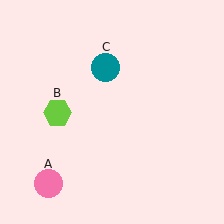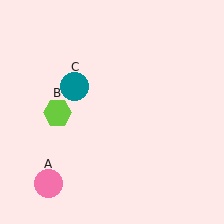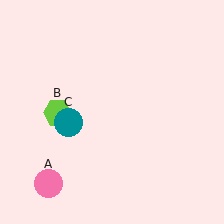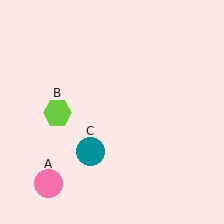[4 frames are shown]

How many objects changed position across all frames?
1 object changed position: teal circle (object C).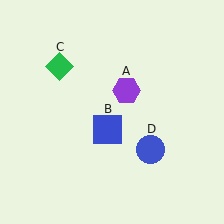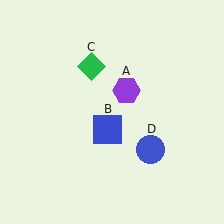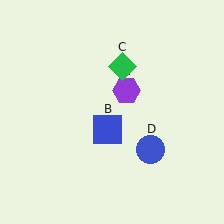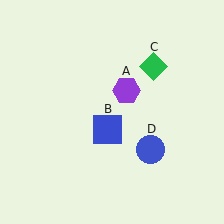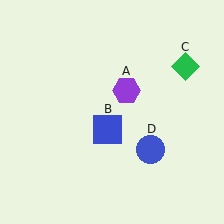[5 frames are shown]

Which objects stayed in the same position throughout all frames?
Purple hexagon (object A) and blue square (object B) and blue circle (object D) remained stationary.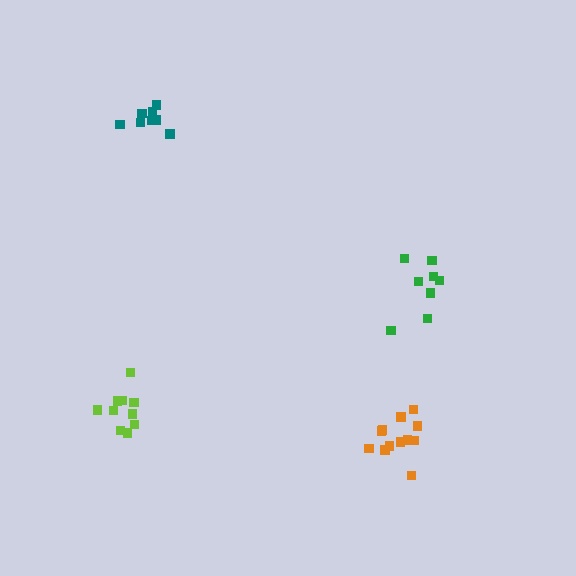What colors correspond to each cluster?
The clusters are colored: lime, orange, teal, green.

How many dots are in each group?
Group 1: 10 dots, Group 2: 12 dots, Group 3: 8 dots, Group 4: 8 dots (38 total).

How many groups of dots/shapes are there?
There are 4 groups.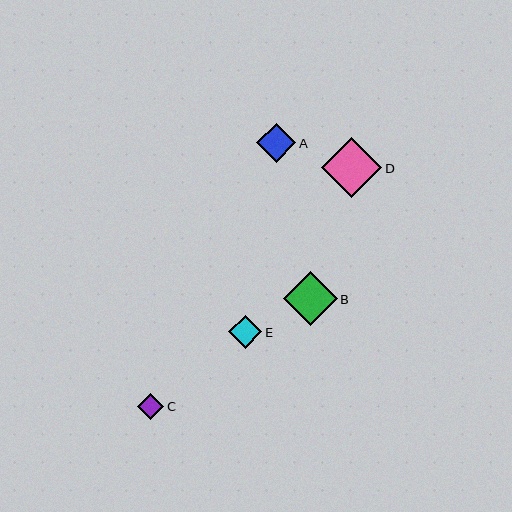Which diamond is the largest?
Diamond D is the largest with a size of approximately 60 pixels.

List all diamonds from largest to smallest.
From largest to smallest: D, B, A, E, C.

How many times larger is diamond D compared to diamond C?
Diamond D is approximately 2.3 times the size of diamond C.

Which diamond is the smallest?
Diamond C is the smallest with a size of approximately 27 pixels.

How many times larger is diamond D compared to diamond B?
Diamond D is approximately 1.1 times the size of diamond B.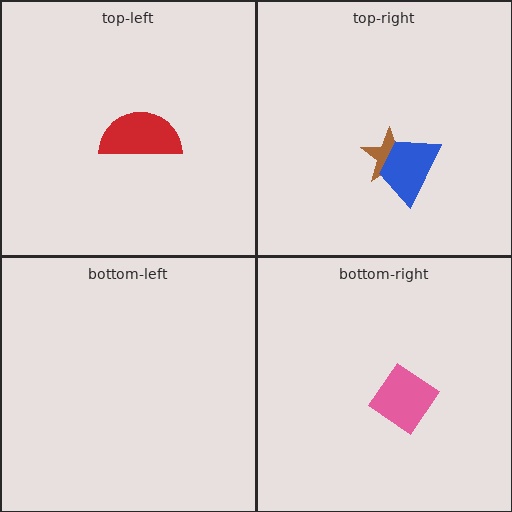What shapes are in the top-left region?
The red semicircle.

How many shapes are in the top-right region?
2.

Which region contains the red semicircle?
The top-left region.